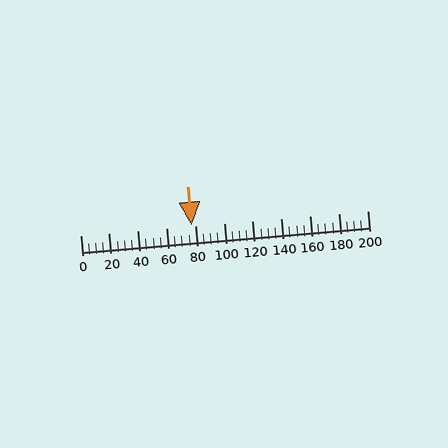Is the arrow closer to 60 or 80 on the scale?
The arrow is closer to 80.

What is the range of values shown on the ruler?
The ruler shows values from 0 to 200.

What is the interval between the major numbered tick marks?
The major tick marks are spaced 20 units apart.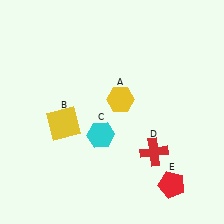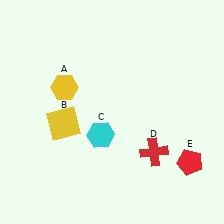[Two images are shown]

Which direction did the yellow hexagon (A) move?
The yellow hexagon (A) moved left.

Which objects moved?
The objects that moved are: the yellow hexagon (A), the red pentagon (E).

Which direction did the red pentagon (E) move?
The red pentagon (E) moved up.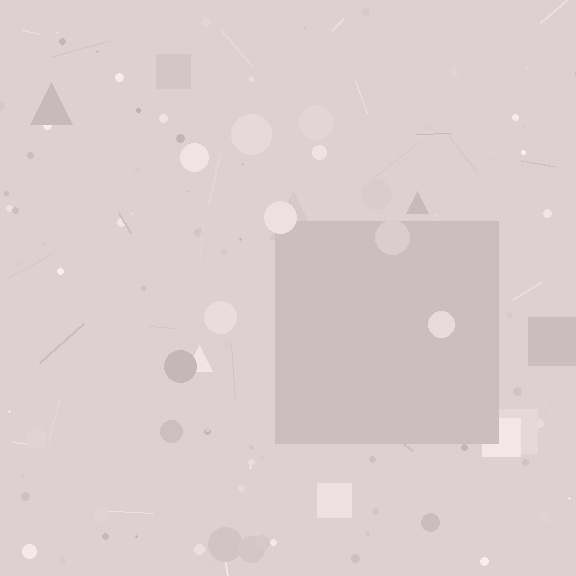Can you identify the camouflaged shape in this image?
The camouflaged shape is a square.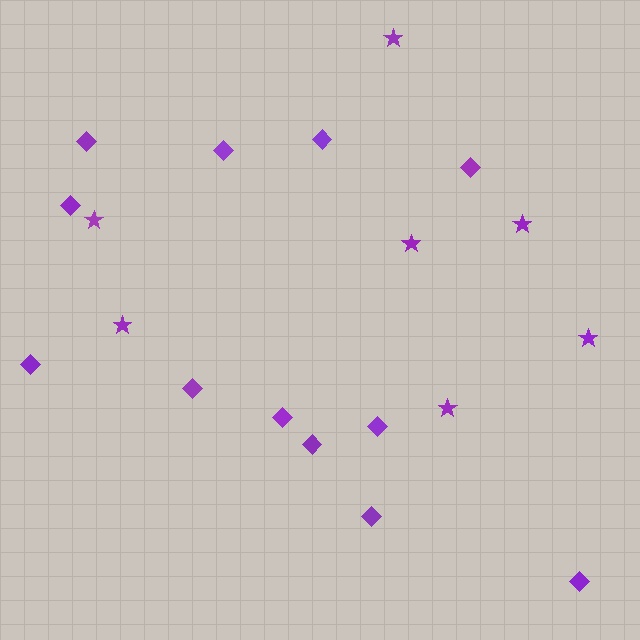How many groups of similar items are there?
There are 2 groups: one group of stars (7) and one group of diamonds (12).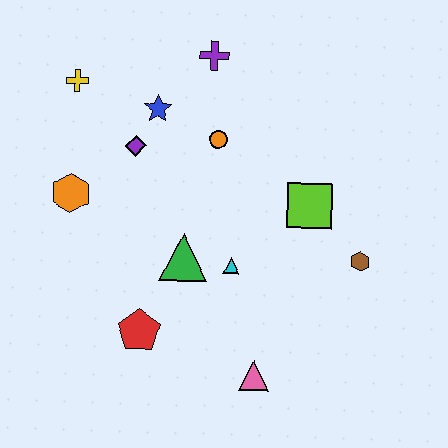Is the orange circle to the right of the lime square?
No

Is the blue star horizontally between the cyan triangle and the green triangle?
No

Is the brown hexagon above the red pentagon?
Yes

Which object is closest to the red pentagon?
The green triangle is closest to the red pentagon.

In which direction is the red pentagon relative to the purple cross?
The red pentagon is below the purple cross.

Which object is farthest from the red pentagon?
The purple cross is farthest from the red pentagon.